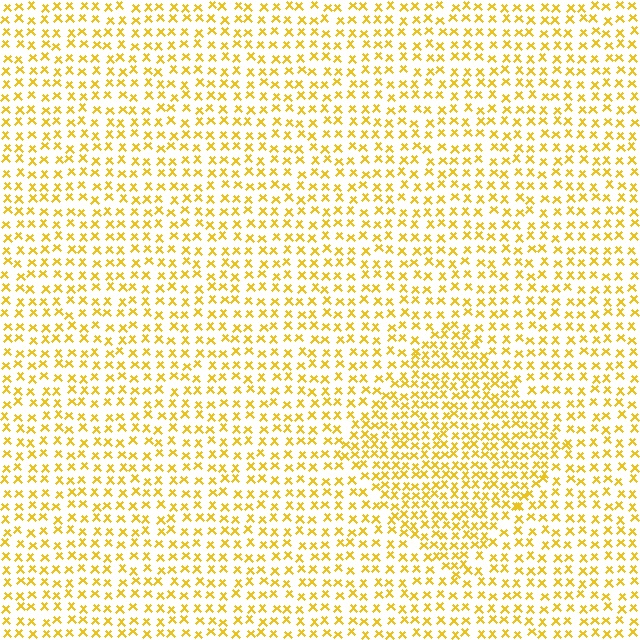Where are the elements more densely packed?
The elements are more densely packed inside the diamond boundary.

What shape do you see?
I see a diamond.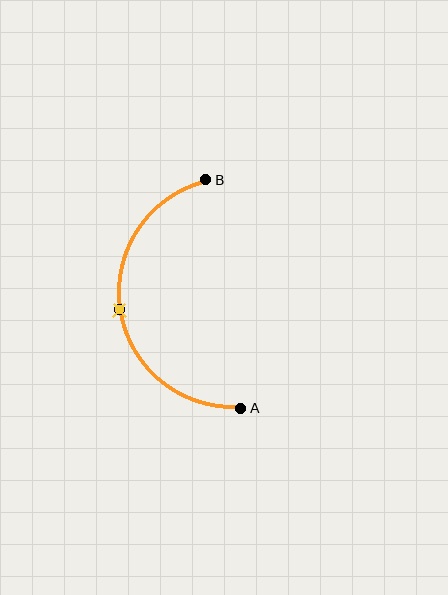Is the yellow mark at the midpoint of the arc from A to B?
Yes. The yellow mark lies on the arc at equal arc-length from both A and B — it is the arc midpoint.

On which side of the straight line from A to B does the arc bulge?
The arc bulges to the left of the straight line connecting A and B.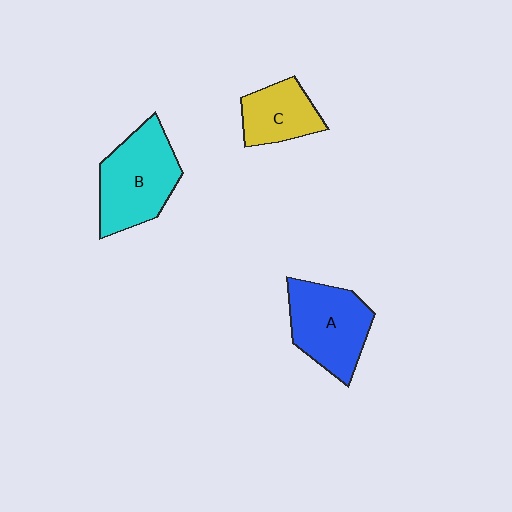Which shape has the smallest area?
Shape C (yellow).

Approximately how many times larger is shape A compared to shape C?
Approximately 1.5 times.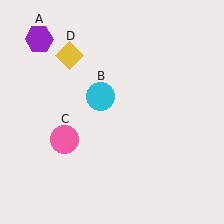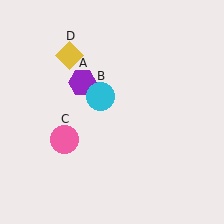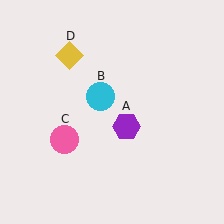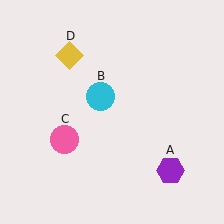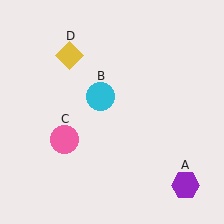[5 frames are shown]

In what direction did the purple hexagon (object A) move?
The purple hexagon (object A) moved down and to the right.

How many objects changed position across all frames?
1 object changed position: purple hexagon (object A).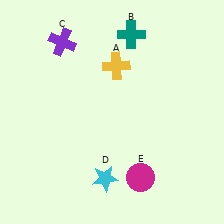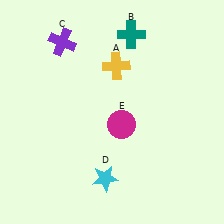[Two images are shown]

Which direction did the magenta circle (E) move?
The magenta circle (E) moved up.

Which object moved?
The magenta circle (E) moved up.